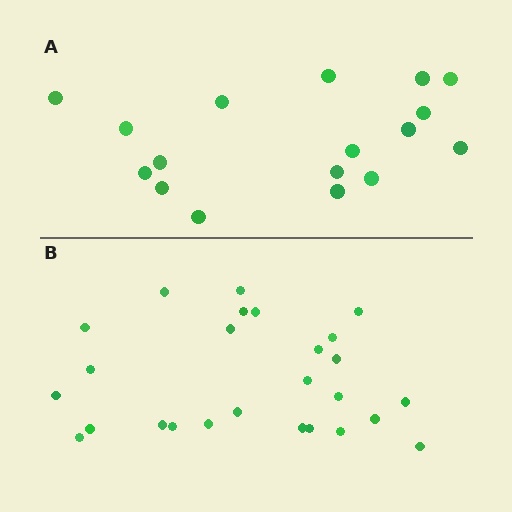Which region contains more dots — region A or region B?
Region B (the bottom region) has more dots.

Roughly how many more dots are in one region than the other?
Region B has roughly 8 or so more dots than region A.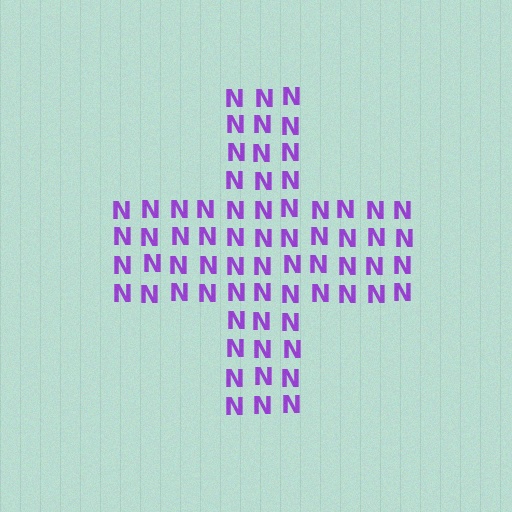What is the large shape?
The large shape is a cross.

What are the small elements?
The small elements are letter N's.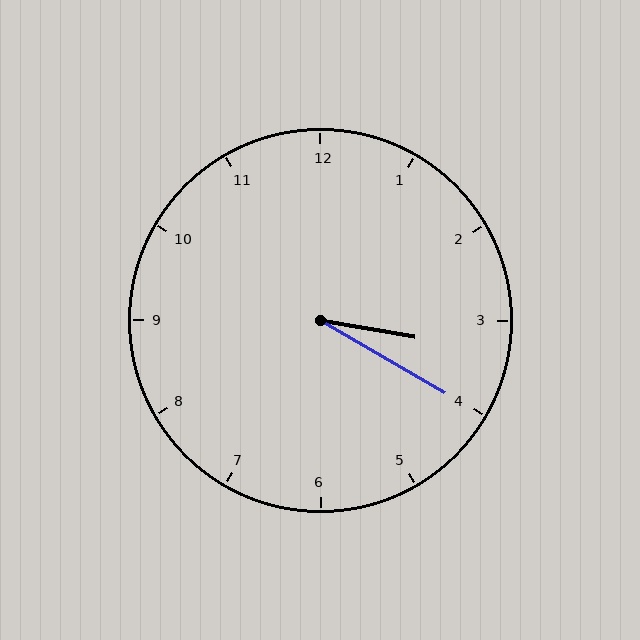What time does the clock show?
3:20.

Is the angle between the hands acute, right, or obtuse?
It is acute.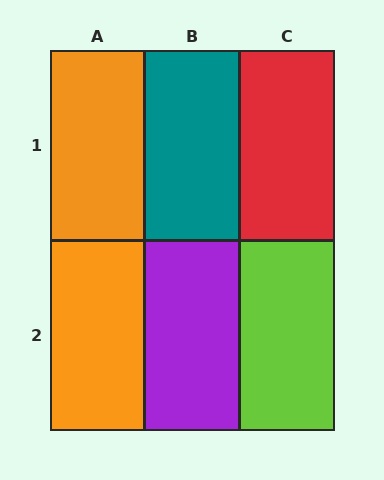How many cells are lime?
1 cell is lime.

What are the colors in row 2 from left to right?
Orange, purple, lime.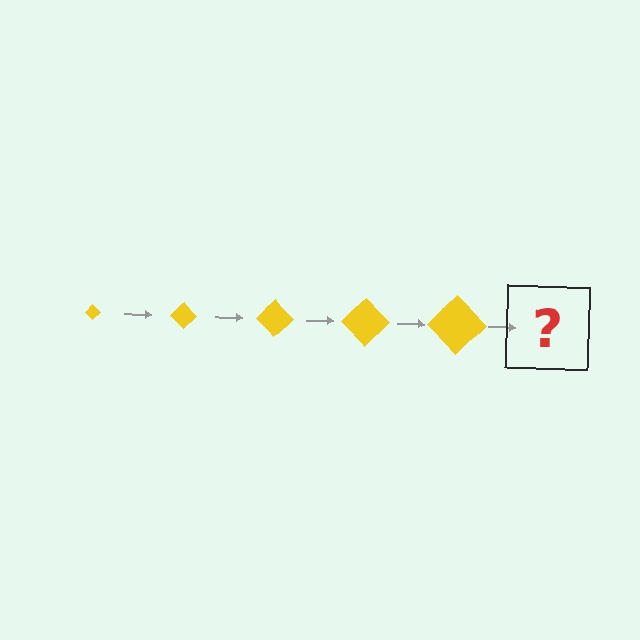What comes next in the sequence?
The next element should be a yellow diamond, larger than the previous one.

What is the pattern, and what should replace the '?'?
The pattern is that the diamond gets progressively larger each step. The '?' should be a yellow diamond, larger than the previous one.